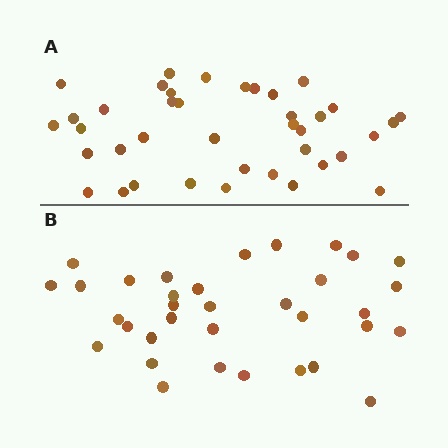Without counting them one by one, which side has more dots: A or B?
Region A (the top region) has more dots.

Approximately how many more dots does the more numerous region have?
Region A has about 5 more dots than region B.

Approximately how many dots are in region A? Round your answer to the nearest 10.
About 40 dots. (The exact count is 39, which rounds to 40.)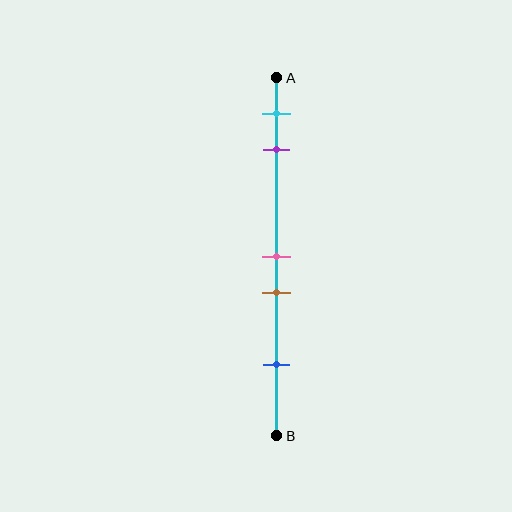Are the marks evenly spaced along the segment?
No, the marks are not evenly spaced.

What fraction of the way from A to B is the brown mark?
The brown mark is approximately 60% (0.6) of the way from A to B.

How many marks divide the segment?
There are 5 marks dividing the segment.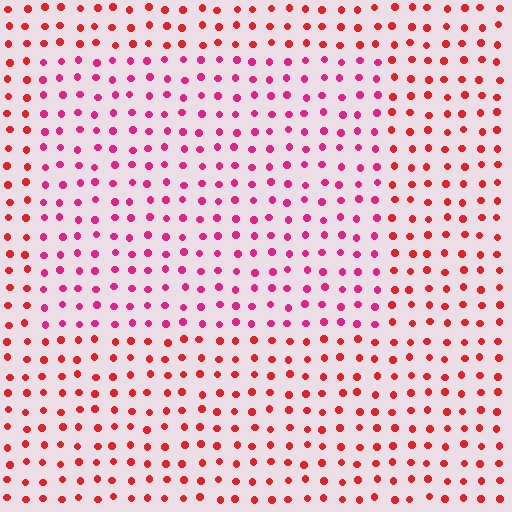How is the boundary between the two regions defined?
The boundary is defined purely by a slight shift in hue (about 31 degrees). Spacing, size, and orientation are identical on both sides.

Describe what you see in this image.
The image is filled with small red elements in a uniform arrangement. A rectangle-shaped region is visible where the elements are tinted to a slightly different hue, forming a subtle color boundary.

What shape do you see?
I see a rectangle.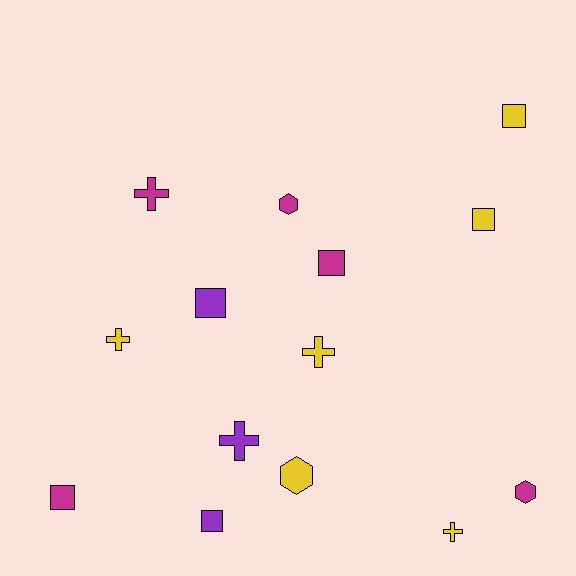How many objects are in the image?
There are 14 objects.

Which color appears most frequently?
Yellow, with 6 objects.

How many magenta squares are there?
There are 2 magenta squares.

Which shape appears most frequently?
Square, with 6 objects.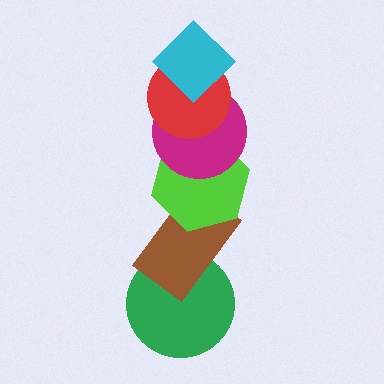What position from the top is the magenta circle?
The magenta circle is 3rd from the top.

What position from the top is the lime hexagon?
The lime hexagon is 4th from the top.